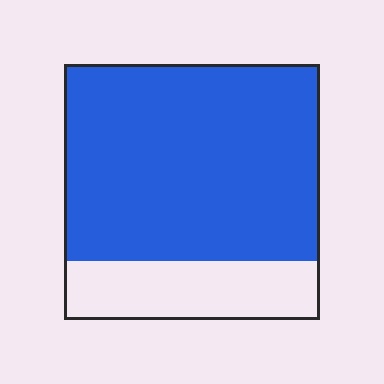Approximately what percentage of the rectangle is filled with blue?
Approximately 75%.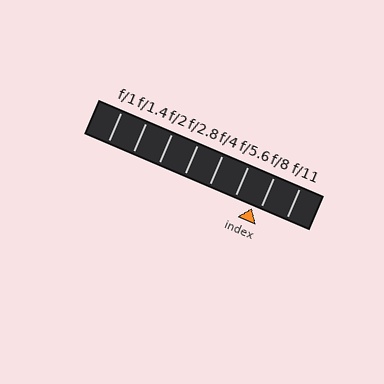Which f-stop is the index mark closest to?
The index mark is closest to f/8.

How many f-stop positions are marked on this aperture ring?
There are 8 f-stop positions marked.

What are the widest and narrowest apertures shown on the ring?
The widest aperture shown is f/1 and the narrowest is f/11.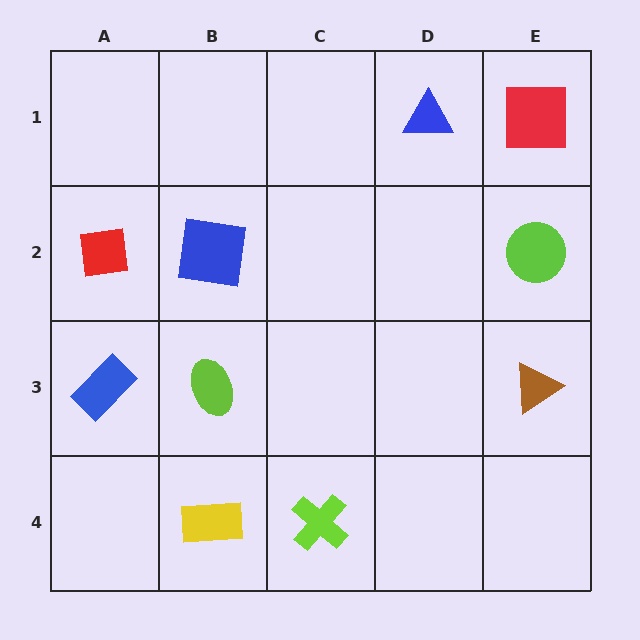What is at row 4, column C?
A lime cross.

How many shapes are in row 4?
2 shapes.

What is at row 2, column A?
A red square.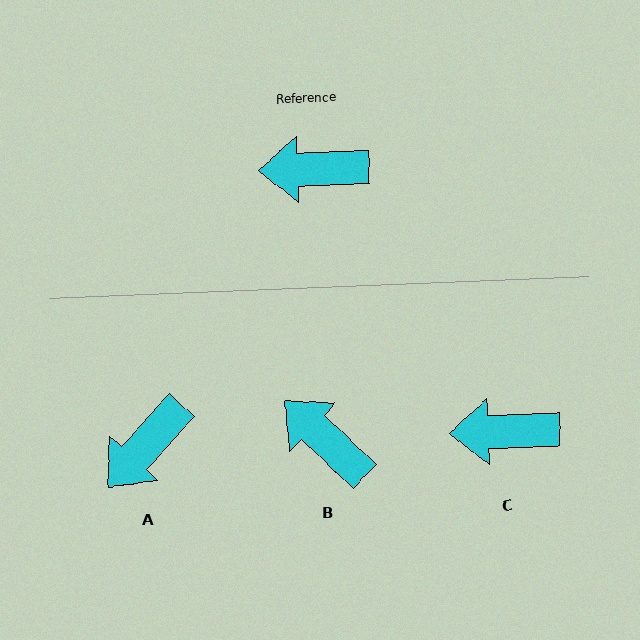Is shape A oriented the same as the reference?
No, it is off by about 46 degrees.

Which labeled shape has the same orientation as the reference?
C.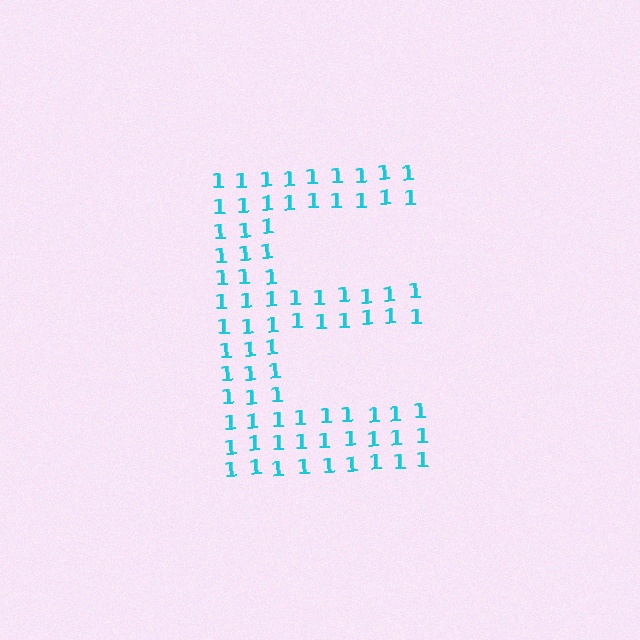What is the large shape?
The large shape is the letter E.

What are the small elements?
The small elements are digit 1's.